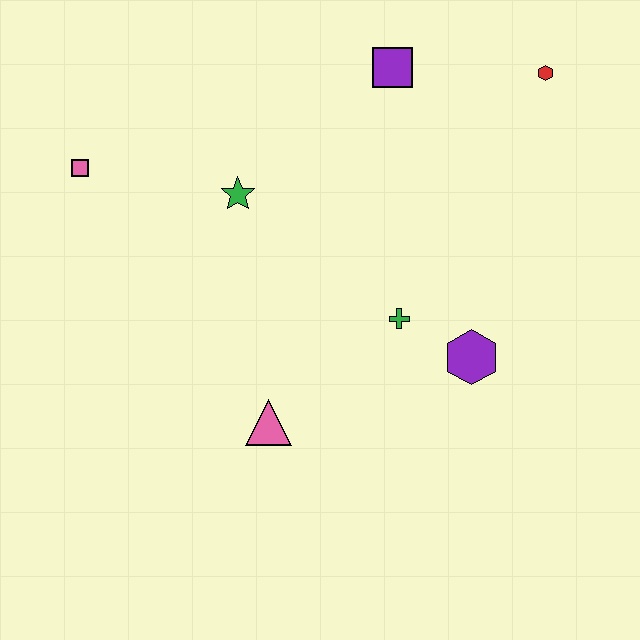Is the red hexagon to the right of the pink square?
Yes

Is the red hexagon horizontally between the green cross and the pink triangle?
No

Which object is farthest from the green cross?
The pink square is farthest from the green cross.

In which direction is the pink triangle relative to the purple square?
The pink triangle is below the purple square.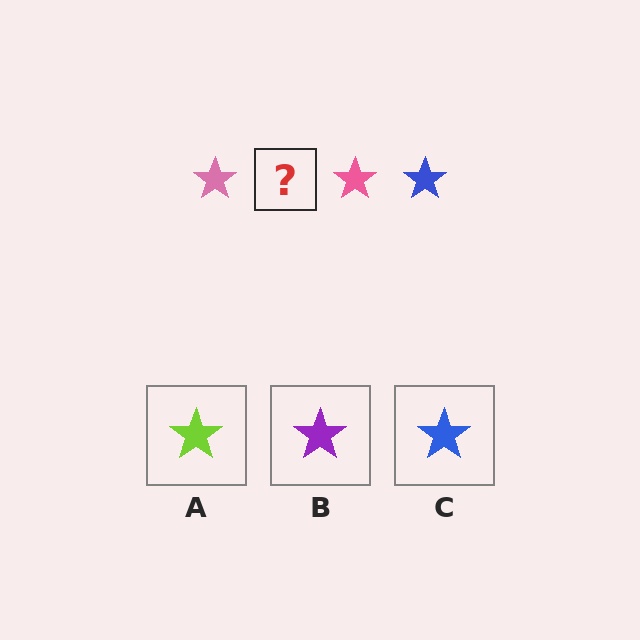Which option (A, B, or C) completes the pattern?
C.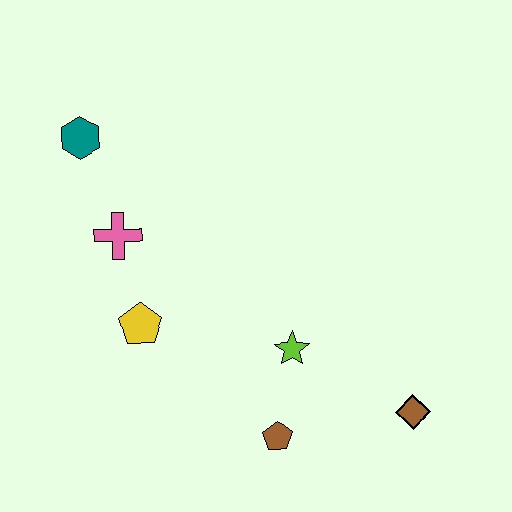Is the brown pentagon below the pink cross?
Yes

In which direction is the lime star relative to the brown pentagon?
The lime star is above the brown pentagon.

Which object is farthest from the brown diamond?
The teal hexagon is farthest from the brown diamond.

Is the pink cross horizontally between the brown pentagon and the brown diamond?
No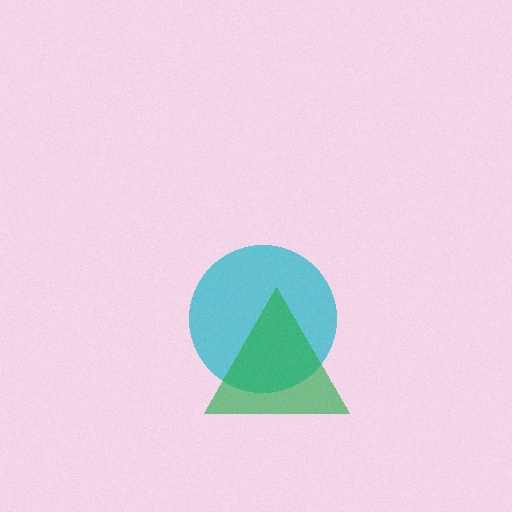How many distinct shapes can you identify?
There are 2 distinct shapes: a cyan circle, a green triangle.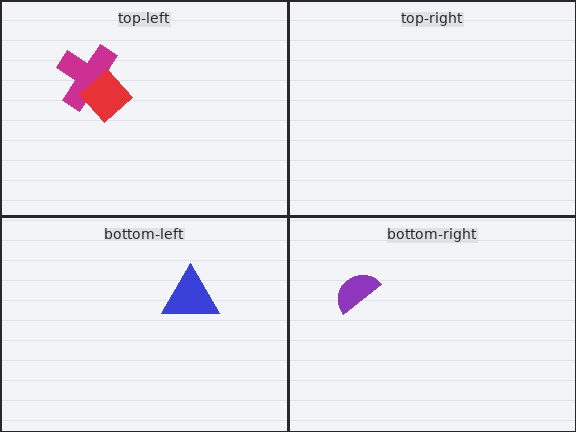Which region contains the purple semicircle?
The bottom-right region.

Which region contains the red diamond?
The top-left region.